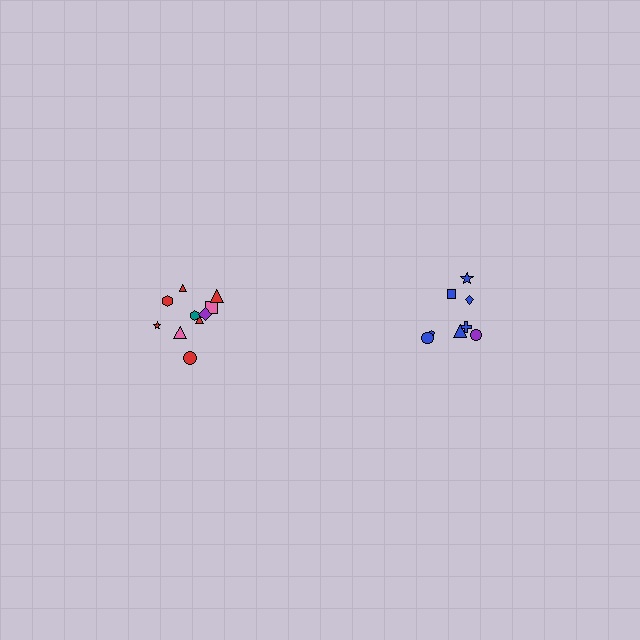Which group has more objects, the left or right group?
The left group.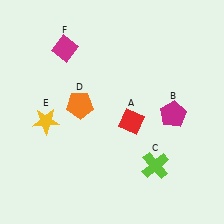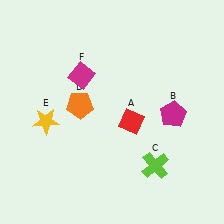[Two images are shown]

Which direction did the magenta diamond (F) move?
The magenta diamond (F) moved down.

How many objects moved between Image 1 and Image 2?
1 object moved between the two images.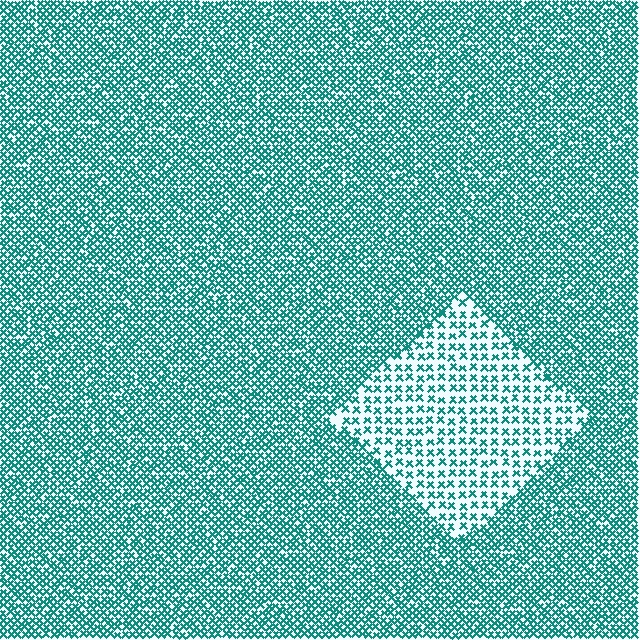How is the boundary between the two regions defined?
The boundary is defined by a change in element density (approximately 2.2x ratio). All elements are the same color, size, and shape.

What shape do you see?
I see a diamond.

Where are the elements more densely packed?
The elements are more densely packed outside the diamond boundary.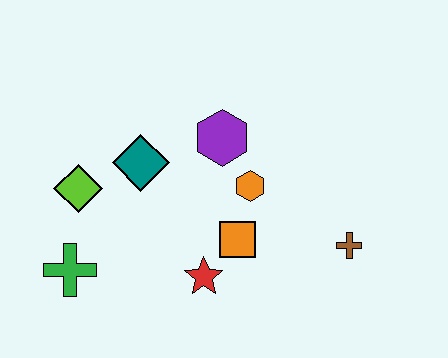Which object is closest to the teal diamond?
The lime diamond is closest to the teal diamond.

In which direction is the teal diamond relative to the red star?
The teal diamond is above the red star.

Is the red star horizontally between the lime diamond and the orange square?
Yes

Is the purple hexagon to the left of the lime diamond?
No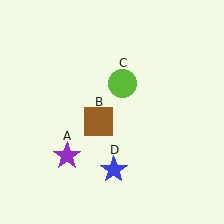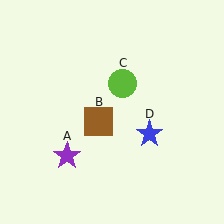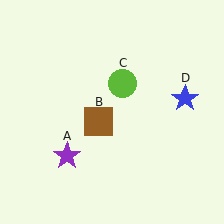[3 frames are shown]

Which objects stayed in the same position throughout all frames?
Purple star (object A) and brown square (object B) and lime circle (object C) remained stationary.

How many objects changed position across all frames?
1 object changed position: blue star (object D).